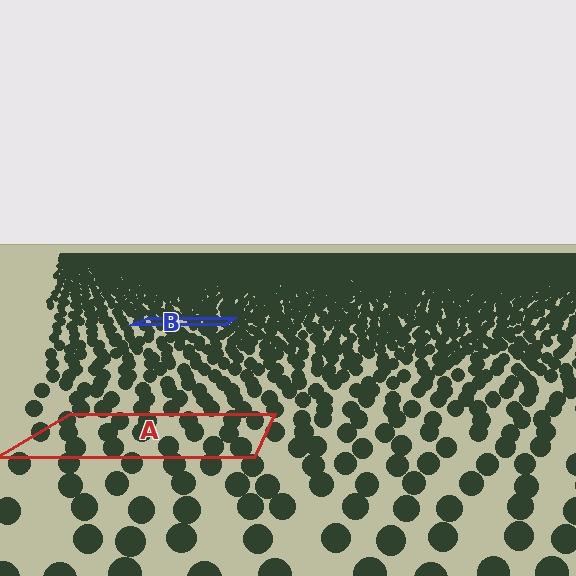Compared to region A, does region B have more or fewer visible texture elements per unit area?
Region B has more texture elements per unit area — they are packed more densely because it is farther away.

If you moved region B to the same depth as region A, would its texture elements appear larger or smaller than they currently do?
They would appear larger. At a closer depth, the same texture elements are projected at a bigger on-screen size.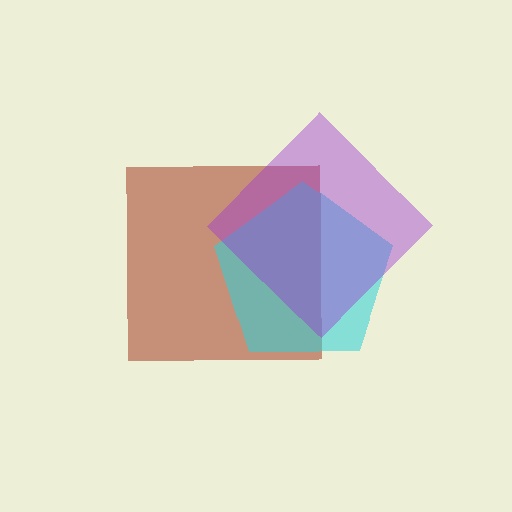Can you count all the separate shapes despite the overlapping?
Yes, there are 3 separate shapes.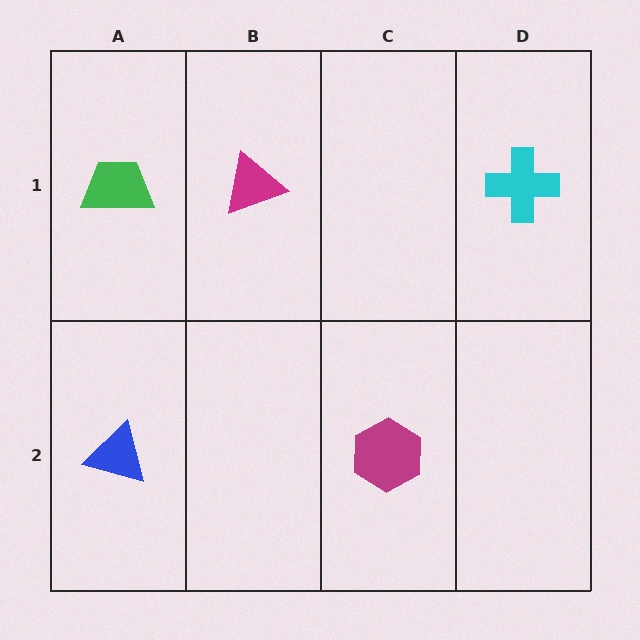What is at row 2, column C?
A magenta hexagon.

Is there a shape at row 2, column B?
No, that cell is empty.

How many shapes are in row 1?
3 shapes.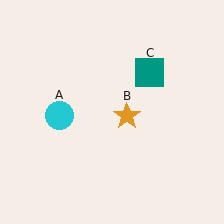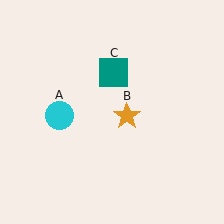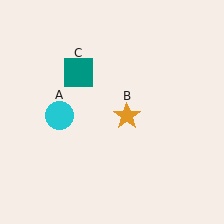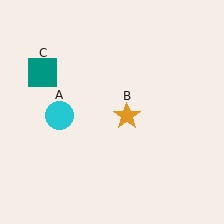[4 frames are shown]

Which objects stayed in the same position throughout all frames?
Cyan circle (object A) and orange star (object B) remained stationary.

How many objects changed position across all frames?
1 object changed position: teal square (object C).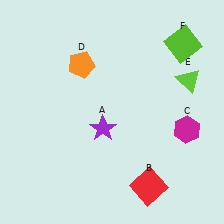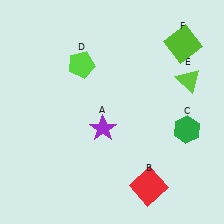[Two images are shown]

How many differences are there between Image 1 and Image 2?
There are 2 differences between the two images.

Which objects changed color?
C changed from magenta to green. D changed from orange to lime.